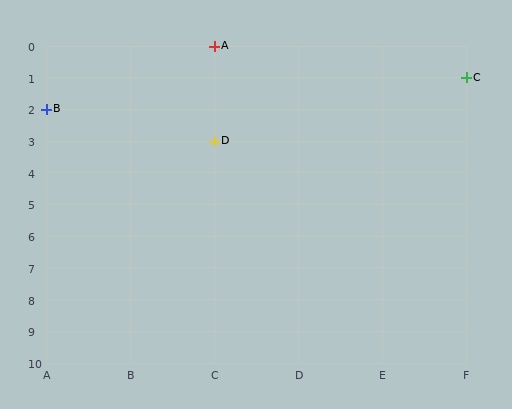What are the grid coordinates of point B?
Point B is at grid coordinates (A, 2).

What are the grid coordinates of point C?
Point C is at grid coordinates (F, 1).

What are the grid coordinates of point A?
Point A is at grid coordinates (C, 0).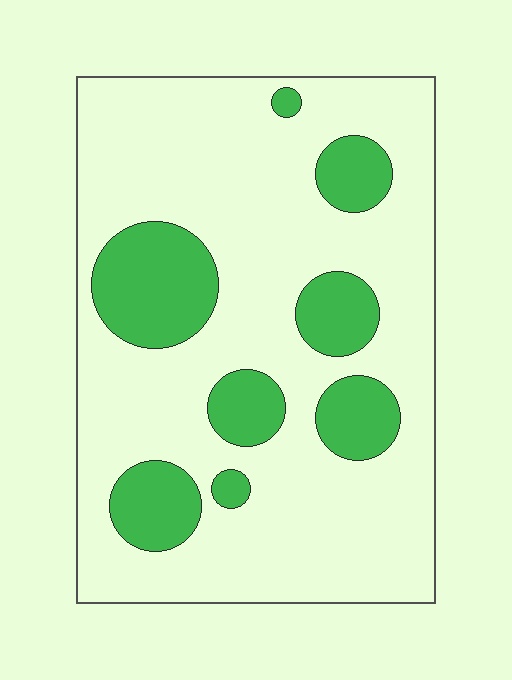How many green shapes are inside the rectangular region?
8.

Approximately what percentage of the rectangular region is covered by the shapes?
Approximately 20%.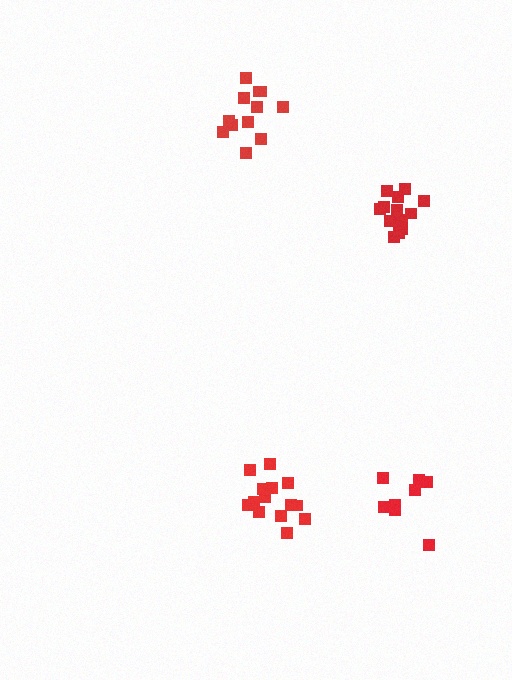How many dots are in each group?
Group 1: 13 dots, Group 2: 12 dots, Group 3: 14 dots, Group 4: 9 dots (48 total).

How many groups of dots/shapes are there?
There are 4 groups.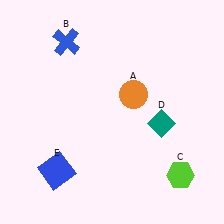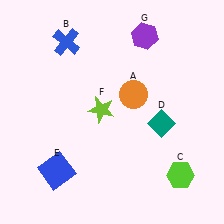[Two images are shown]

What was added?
A lime star (F), a purple hexagon (G) were added in Image 2.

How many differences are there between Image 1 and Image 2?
There are 2 differences between the two images.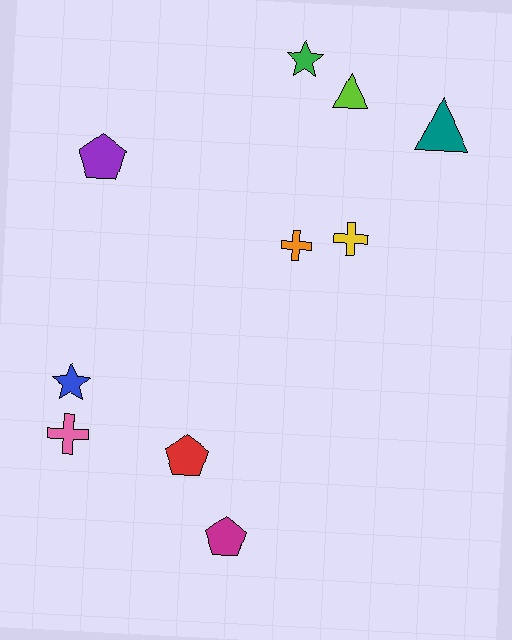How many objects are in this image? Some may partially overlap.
There are 10 objects.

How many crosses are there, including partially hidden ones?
There are 3 crosses.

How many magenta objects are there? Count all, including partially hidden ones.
There is 1 magenta object.